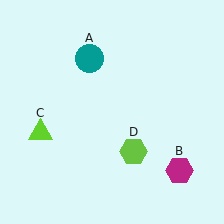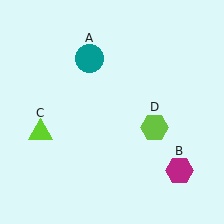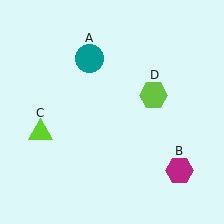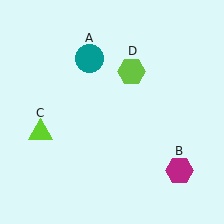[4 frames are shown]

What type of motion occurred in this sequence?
The lime hexagon (object D) rotated counterclockwise around the center of the scene.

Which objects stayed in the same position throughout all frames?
Teal circle (object A) and magenta hexagon (object B) and lime triangle (object C) remained stationary.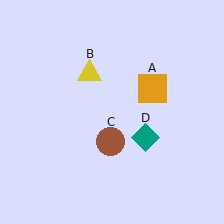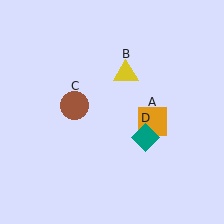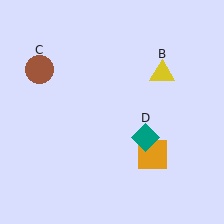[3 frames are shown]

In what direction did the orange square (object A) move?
The orange square (object A) moved down.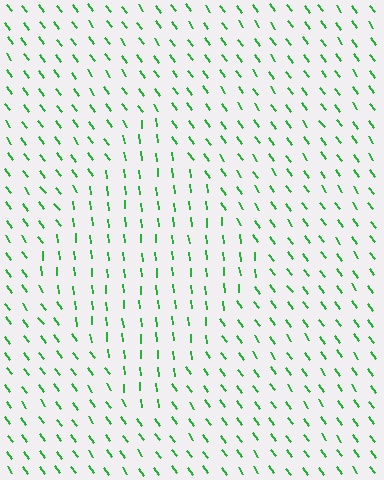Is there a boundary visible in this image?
Yes, there is a texture boundary formed by a change in line orientation.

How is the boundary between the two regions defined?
The boundary is defined purely by a change in line orientation (approximately 30 degrees difference). All lines are the same color and thickness.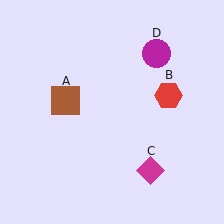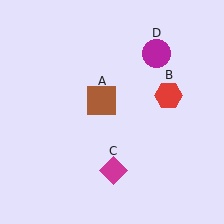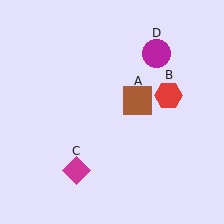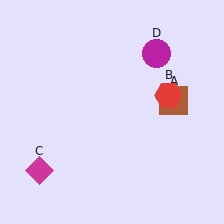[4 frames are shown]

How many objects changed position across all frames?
2 objects changed position: brown square (object A), magenta diamond (object C).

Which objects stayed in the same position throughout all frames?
Red hexagon (object B) and magenta circle (object D) remained stationary.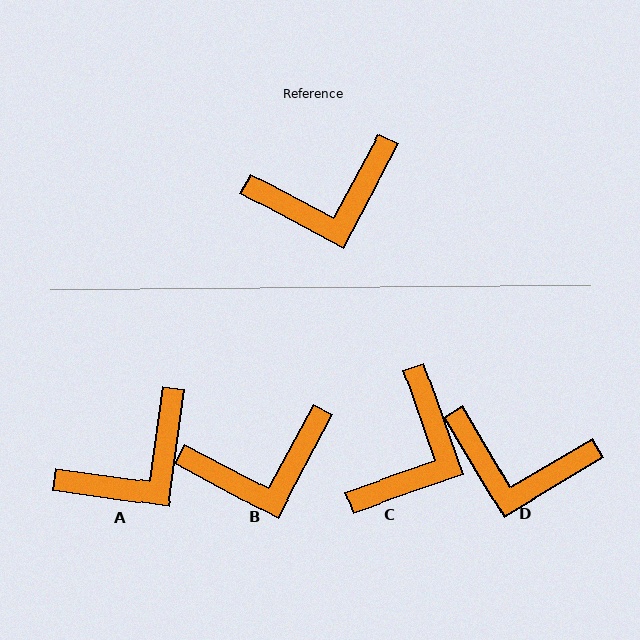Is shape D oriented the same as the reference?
No, it is off by about 31 degrees.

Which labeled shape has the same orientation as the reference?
B.